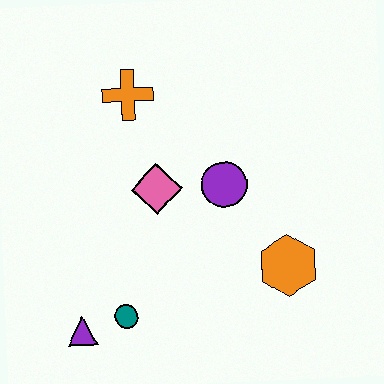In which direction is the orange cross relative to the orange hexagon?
The orange cross is above the orange hexagon.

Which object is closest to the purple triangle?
The teal circle is closest to the purple triangle.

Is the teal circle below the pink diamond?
Yes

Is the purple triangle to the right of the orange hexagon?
No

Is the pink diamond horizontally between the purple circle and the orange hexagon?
No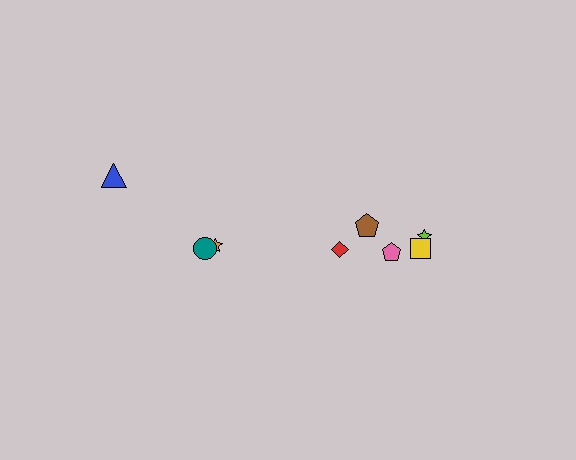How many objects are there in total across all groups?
There are 8 objects.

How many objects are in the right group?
There are 5 objects.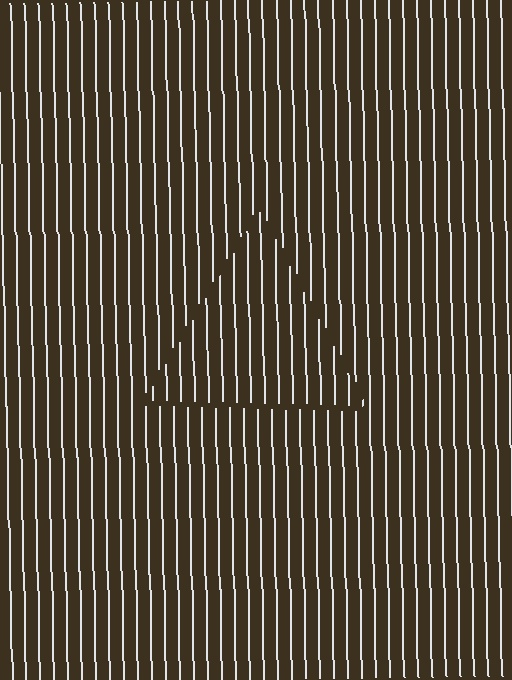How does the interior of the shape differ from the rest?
The interior of the shape contains the same grating, shifted by half a period — the contour is defined by the phase discontinuity where line-ends from the inner and outer gratings abut.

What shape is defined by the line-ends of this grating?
An illusory triangle. The interior of the shape contains the same grating, shifted by half a period — the contour is defined by the phase discontinuity where line-ends from the inner and outer gratings abut.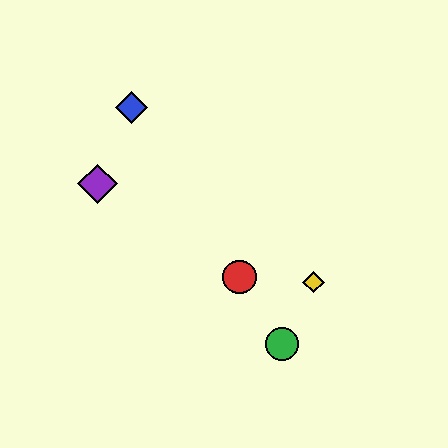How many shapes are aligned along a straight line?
3 shapes (the red circle, the blue diamond, the green circle) are aligned along a straight line.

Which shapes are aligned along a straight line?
The red circle, the blue diamond, the green circle are aligned along a straight line.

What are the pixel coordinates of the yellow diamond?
The yellow diamond is at (313, 282).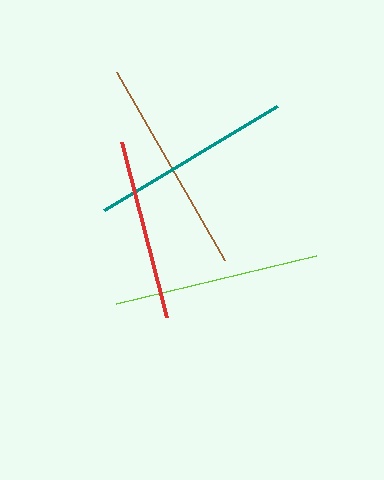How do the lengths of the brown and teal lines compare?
The brown and teal lines are approximately the same length.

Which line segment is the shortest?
The red line is the shortest at approximately 180 pixels.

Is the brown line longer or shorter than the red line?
The brown line is longer than the red line.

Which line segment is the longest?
The brown line is the longest at approximately 217 pixels.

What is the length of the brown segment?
The brown segment is approximately 217 pixels long.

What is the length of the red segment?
The red segment is approximately 180 pixels long.